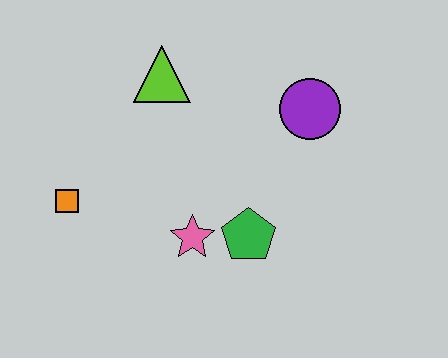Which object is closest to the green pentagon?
The pink star is closest to the green pentagon.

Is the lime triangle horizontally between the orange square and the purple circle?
Yes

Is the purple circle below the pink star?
No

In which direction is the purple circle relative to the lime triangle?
The purple circle is to the right of the lime triangle.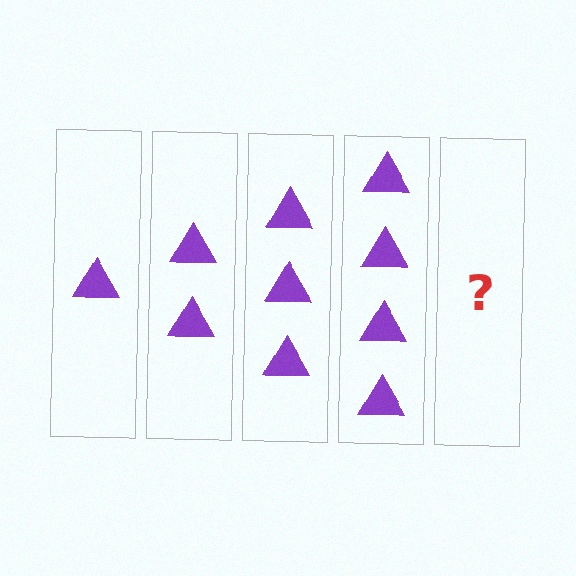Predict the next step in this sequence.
The next step is 5 triangles.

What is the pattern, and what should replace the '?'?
The pattern is that each step adds one more triangle. The '?' should be 5 triangles.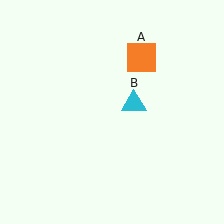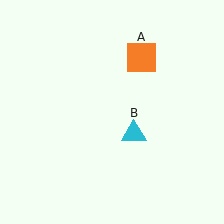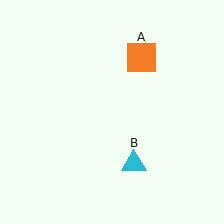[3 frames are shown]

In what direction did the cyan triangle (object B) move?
The cyan triangle (object B) moved down.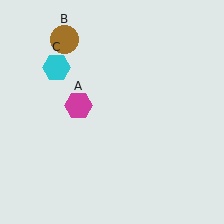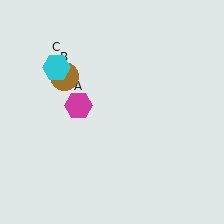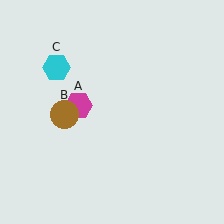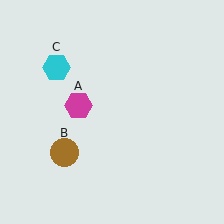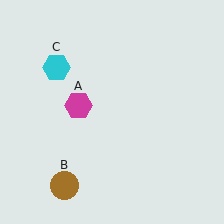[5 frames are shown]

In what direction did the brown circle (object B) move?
The brown circle (object B) moved down.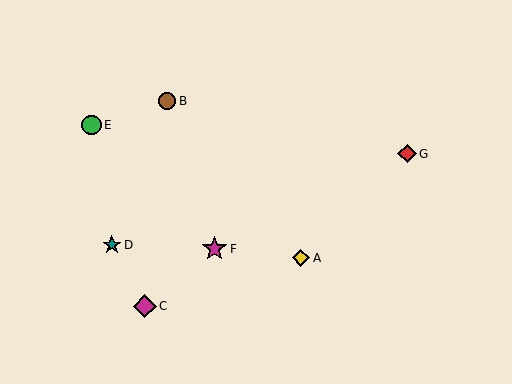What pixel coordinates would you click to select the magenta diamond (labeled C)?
Click at (145, 306) to select the magenta diamond C.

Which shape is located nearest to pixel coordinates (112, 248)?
The teal star (labeled D) at (112, 245) is nearest to that location.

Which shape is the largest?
The magenta star (labeled F) is the largest.